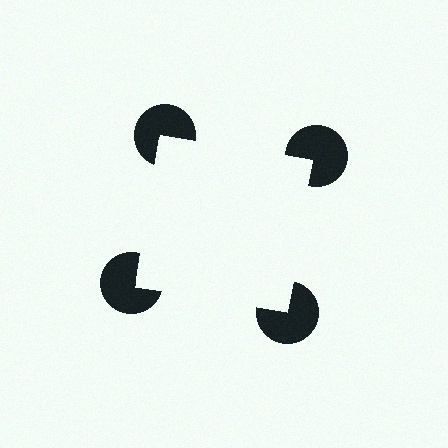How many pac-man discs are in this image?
There are 4 — one at each vertex of the illusory square.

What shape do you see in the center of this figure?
An illusory square — its edges are inferred from the aligned wedge cuts in the pac-man discs, not physically drawn.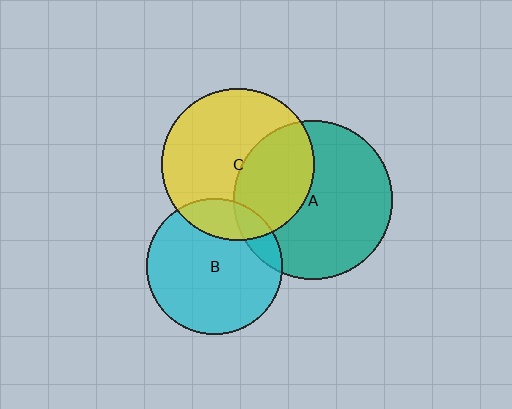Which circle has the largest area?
Circle A (teal).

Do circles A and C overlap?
Yes.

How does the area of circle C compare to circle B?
Approximately 1.3 times.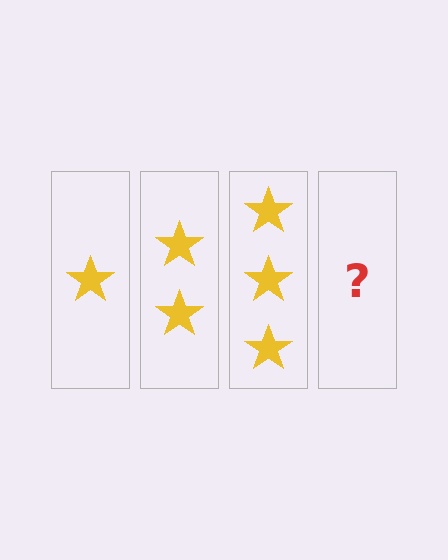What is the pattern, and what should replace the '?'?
The pattern is that each step adds one more star. The '?' should be 4 stars.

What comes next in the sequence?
The next element should be 4 stars.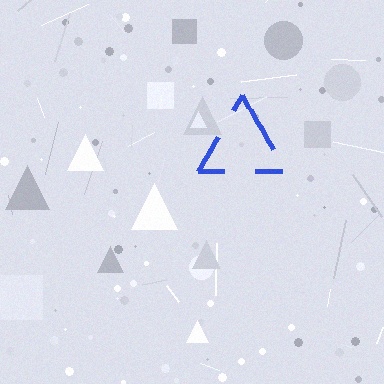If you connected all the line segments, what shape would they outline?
They would outline a triangle.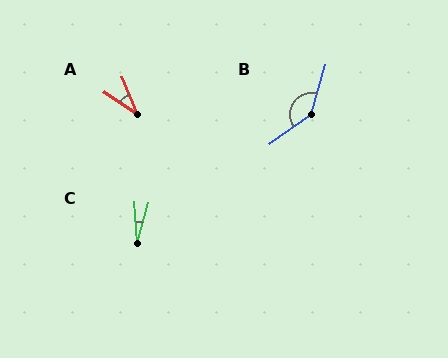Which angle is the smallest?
C, at approximately 18 degrees.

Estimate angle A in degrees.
Approximately 34 degrees.